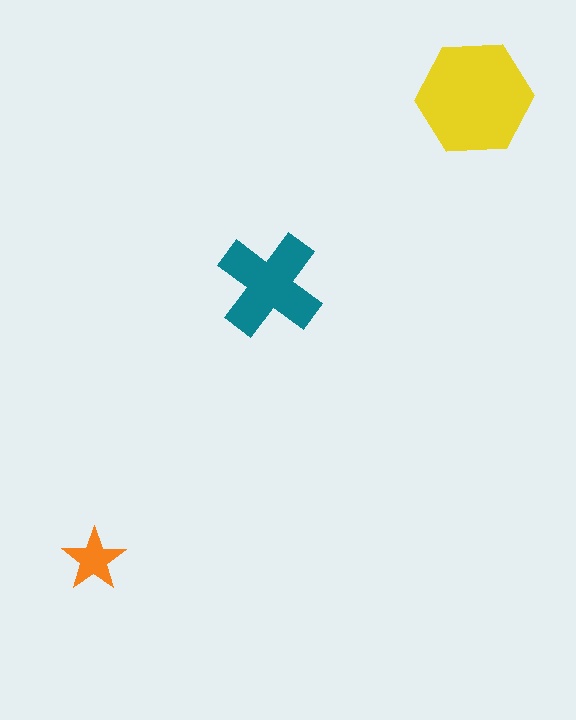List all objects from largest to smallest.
The yellow hexagon, the teal cross, the orange star.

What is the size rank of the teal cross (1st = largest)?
2nd.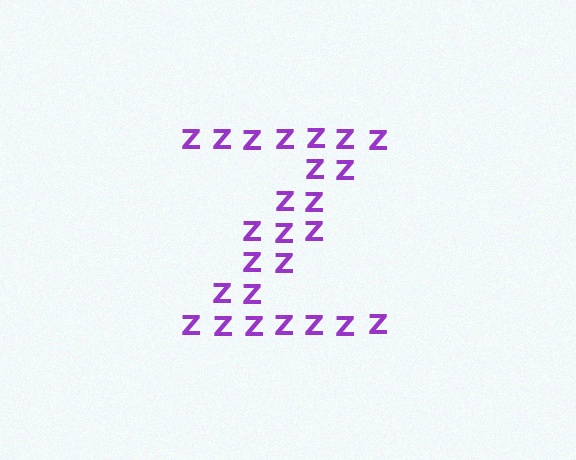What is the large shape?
The large shape is the letter Z.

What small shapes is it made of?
It is made of small letter Z's.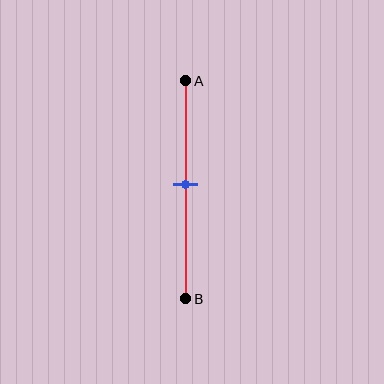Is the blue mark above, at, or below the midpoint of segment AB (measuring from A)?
The blue mark is approximately at the midpoint of segment AB.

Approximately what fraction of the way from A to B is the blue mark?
The blue mark is approximately 50% of the way from A to B.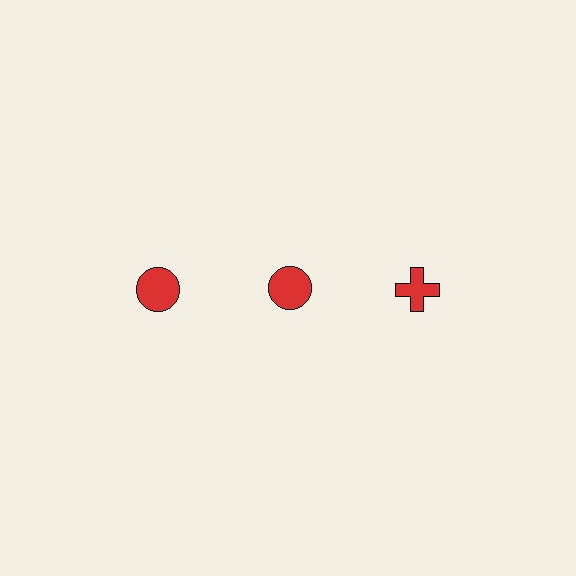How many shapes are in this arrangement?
There are 3 shapes arranged in a grid pattern.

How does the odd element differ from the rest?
It has a different shape: cross instead of circle.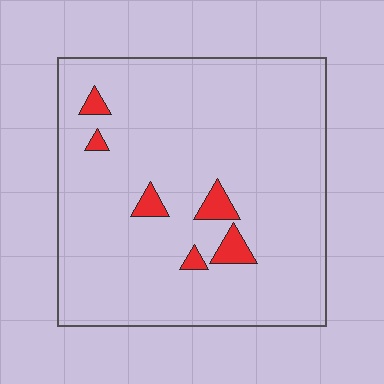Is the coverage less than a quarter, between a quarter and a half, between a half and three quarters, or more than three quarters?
Less than a quarter.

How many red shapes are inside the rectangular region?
6.